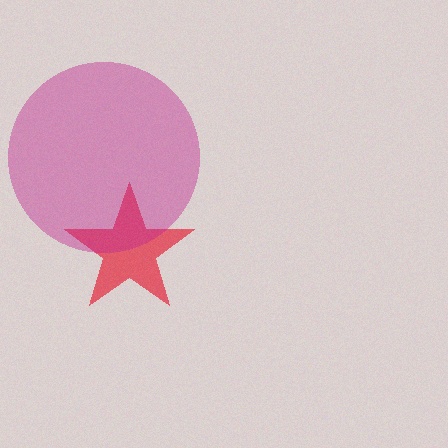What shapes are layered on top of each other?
The layered shapes are: a red star, a magenta circle.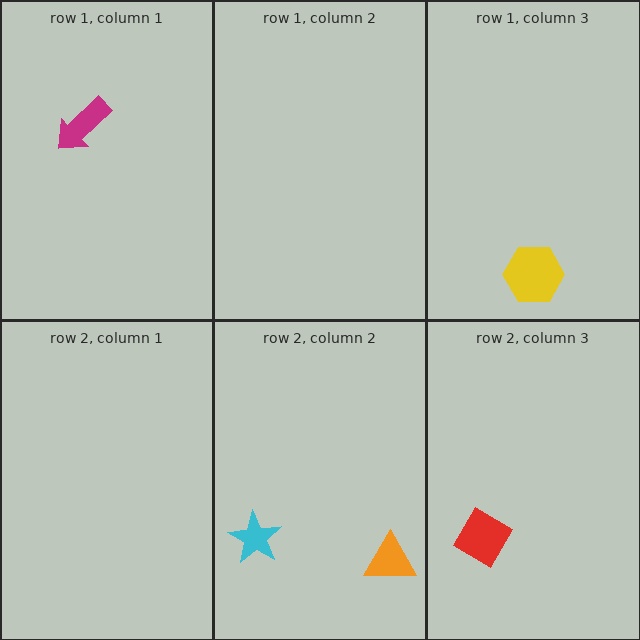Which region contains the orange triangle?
The row 2, column 2 region.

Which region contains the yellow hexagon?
The row 1, column 3 region.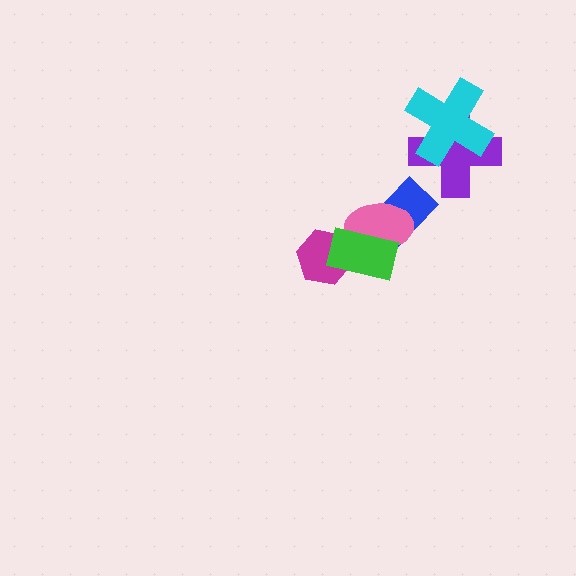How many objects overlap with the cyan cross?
1 object overlaps with the cyan cross.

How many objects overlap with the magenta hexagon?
1 object overlaps with the magenta hexagon.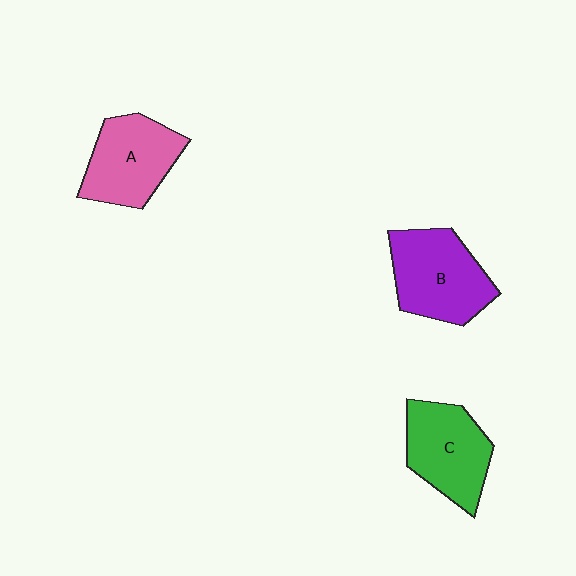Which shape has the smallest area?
Shape A (pink).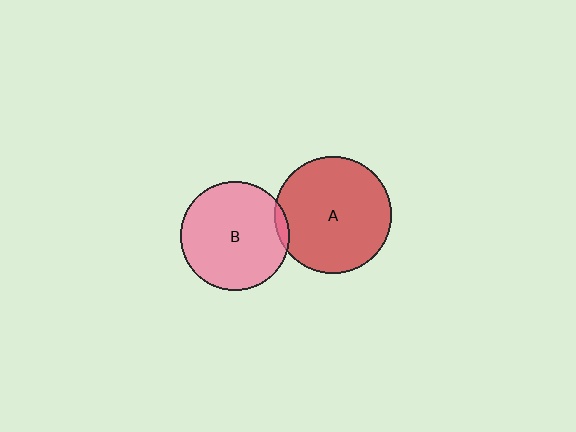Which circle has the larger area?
Circle A (red).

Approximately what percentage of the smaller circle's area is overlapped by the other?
Approximately 5%.